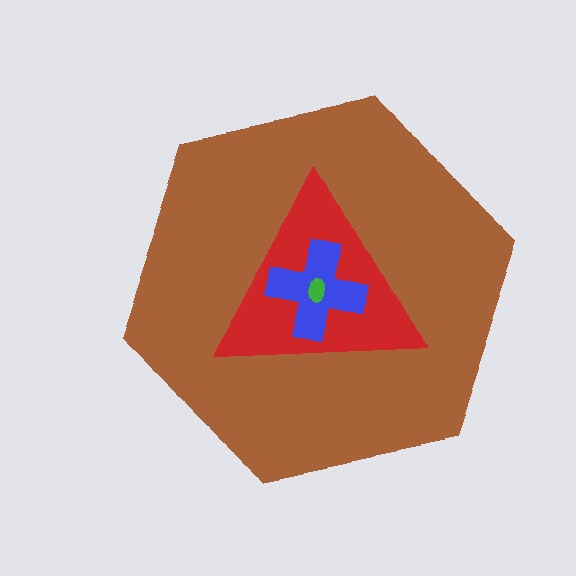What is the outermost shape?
The brown hexagon.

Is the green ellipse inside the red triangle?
Yes.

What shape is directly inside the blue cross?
The green ellipse.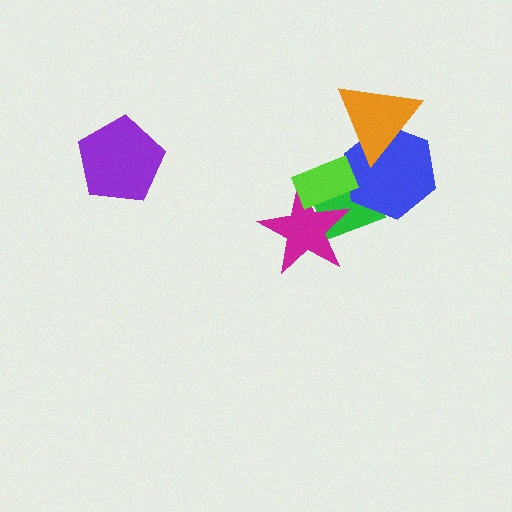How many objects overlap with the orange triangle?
1 object overlaps with the orange triangle.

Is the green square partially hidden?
Yes, it is partially covered by another shape.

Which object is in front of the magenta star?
The lime rectangle is in front of the magenta star.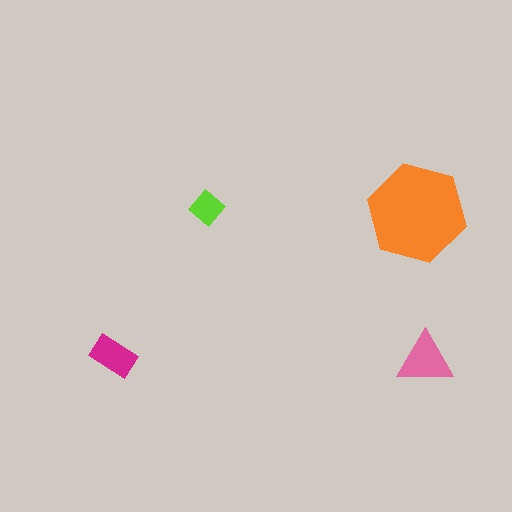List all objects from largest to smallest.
The orange hexagon, the pink triangle, the magenta rectangle, the lime diamond.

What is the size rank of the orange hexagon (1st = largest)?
1st.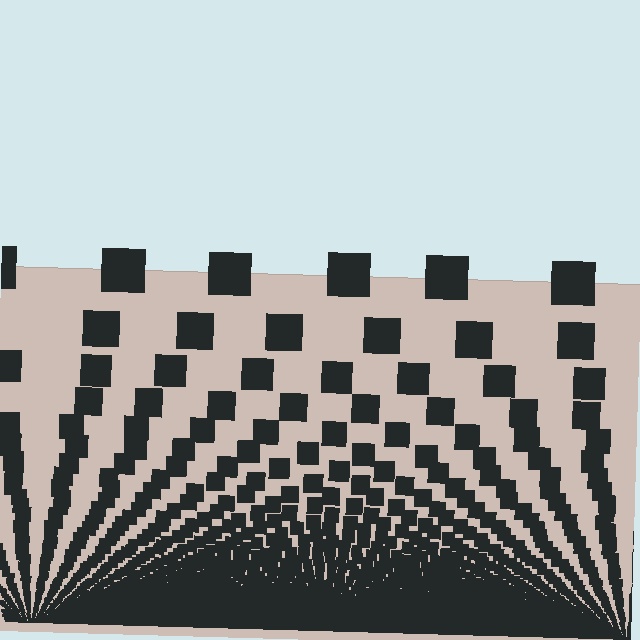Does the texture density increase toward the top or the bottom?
Density increases toward the bottom.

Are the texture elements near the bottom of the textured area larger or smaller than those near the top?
Smaller. The gradient is inverted — elements near the bottom are smaller and denser.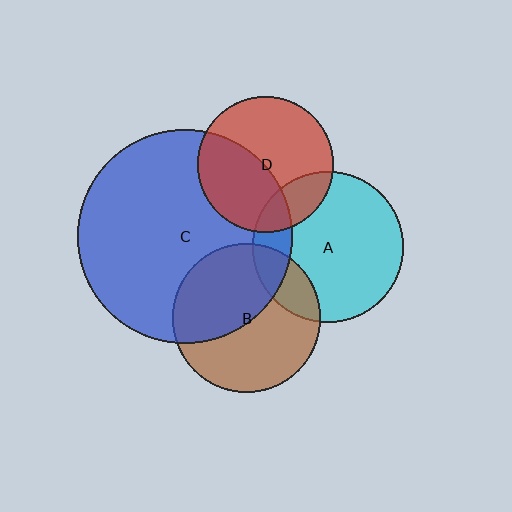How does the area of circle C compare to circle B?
Approximately 2.1 times.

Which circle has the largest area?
Circle C (blue).